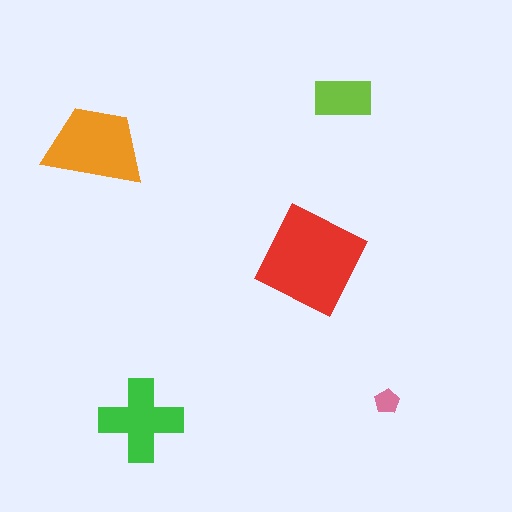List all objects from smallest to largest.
The pink pentagon, the lime rectangle, the green cross, the orange trapezoid, the red square.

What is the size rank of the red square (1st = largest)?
1st.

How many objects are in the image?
There are 5 objects in the image.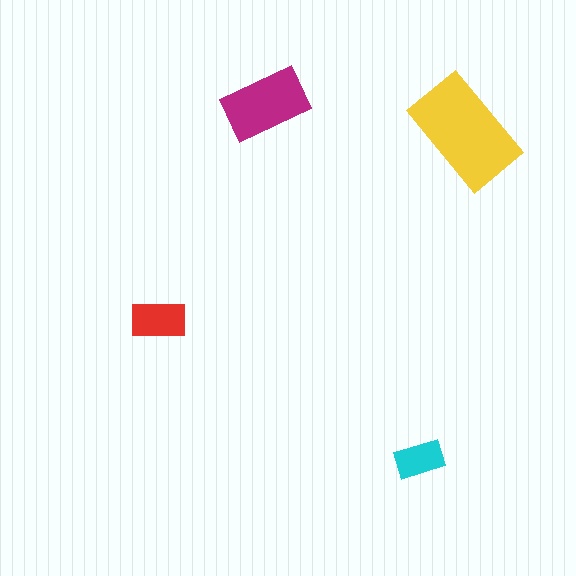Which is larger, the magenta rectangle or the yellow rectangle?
The yellow one.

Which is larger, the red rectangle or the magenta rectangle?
The magenta one.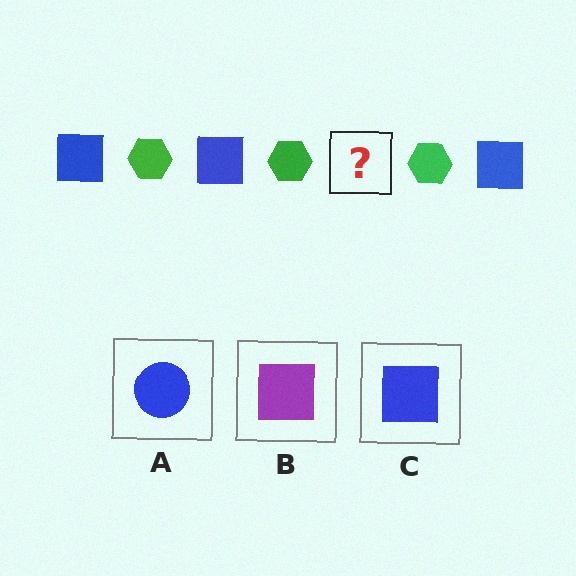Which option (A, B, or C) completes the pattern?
C.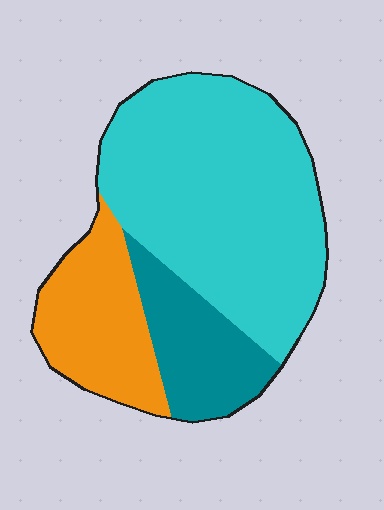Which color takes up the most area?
Cyan, at roughly 60%.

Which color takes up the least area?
Teal, at roughly 20%.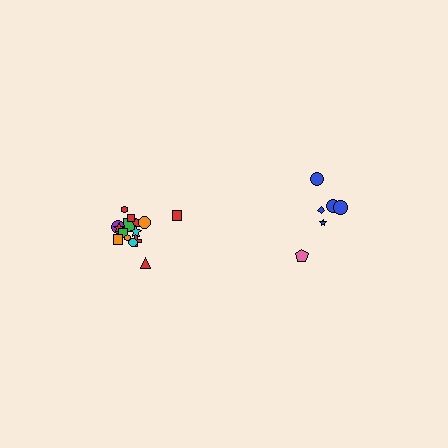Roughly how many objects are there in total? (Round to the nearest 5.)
Roughly 20 objects in total.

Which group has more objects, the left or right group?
The left group.